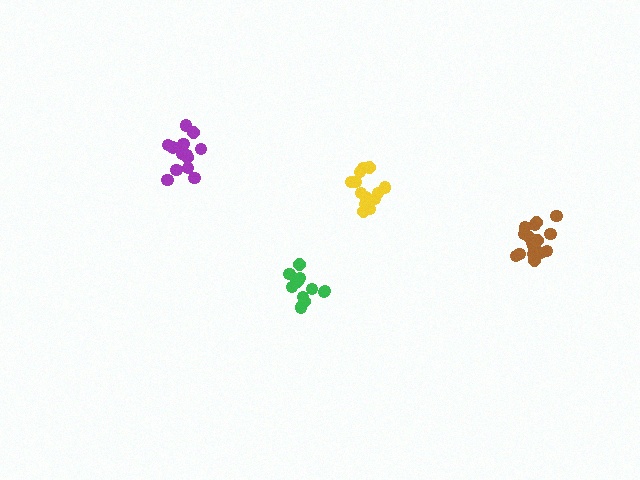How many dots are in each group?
Group 1: 14 dots, Group 2: 13 dots, Group 3: 17 dots, Group 4: 12 dots (56 total).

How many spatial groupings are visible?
There are 4 spatial groupings.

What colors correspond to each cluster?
The clusters are colored: yellow, purple, brown, green.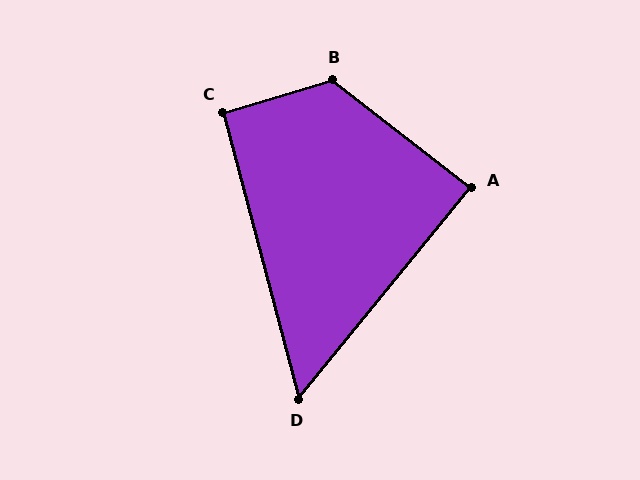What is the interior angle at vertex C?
Approximately 92 degrees (approximately right).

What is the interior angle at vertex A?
Approximately 88 degrees (approximately right).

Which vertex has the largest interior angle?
B, at approximately 126 degrees.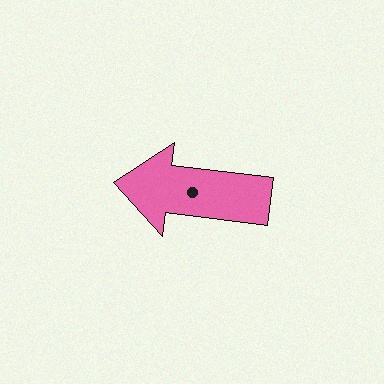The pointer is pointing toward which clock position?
Roughly 9 o'clock.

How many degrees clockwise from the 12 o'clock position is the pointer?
Approximately 277 degrees.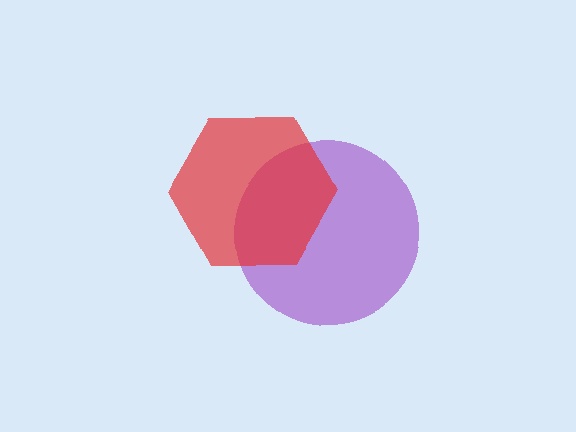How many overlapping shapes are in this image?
There are 2 overlapping shapes in the image.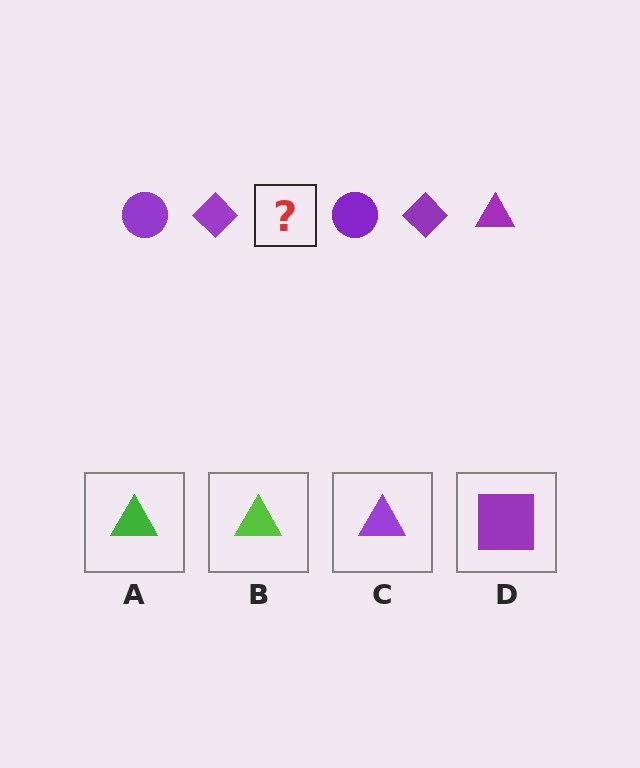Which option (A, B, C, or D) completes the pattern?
C.